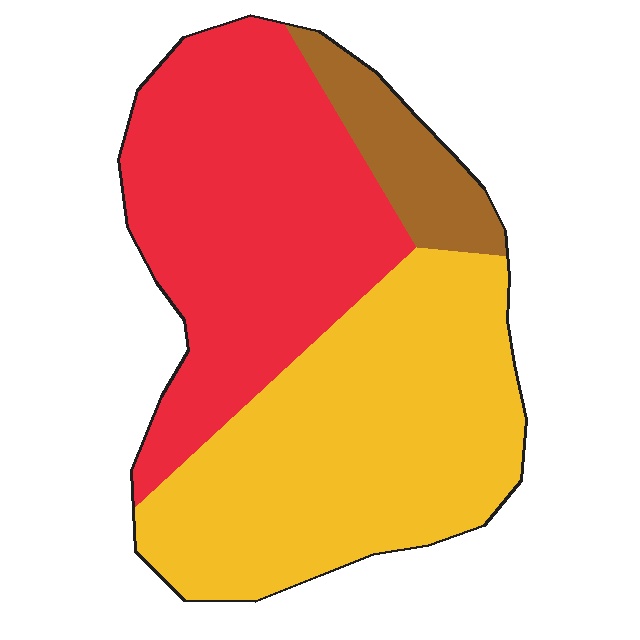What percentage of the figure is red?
Red takes up between a quarter and a half of the figure.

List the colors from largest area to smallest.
From largest to smallest: yellow, red, brown.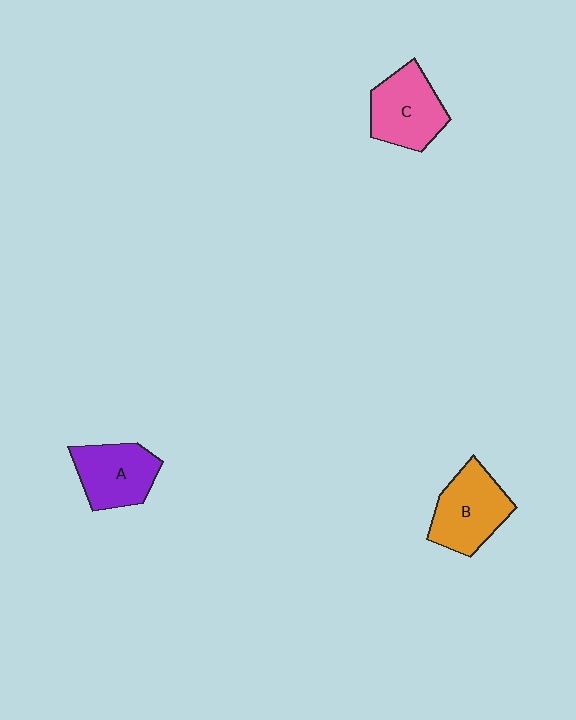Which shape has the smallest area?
Shape A (purple).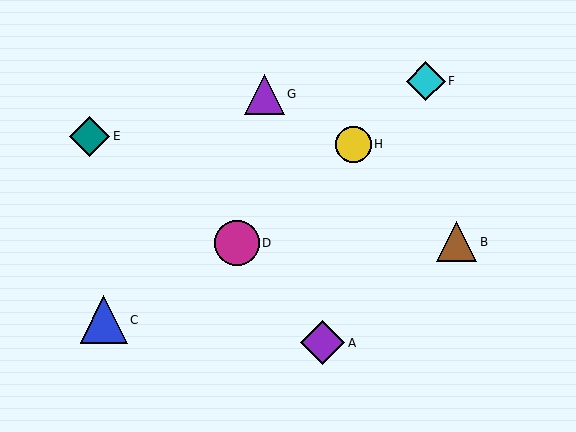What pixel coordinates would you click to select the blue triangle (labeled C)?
Click at (104, 320) to select the blue triangle C.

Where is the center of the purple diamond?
The center of the purple diamond is at (322, 343).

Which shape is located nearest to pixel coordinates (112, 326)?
The blue triangle (labeled C) at (104, 320) is nearest to that location.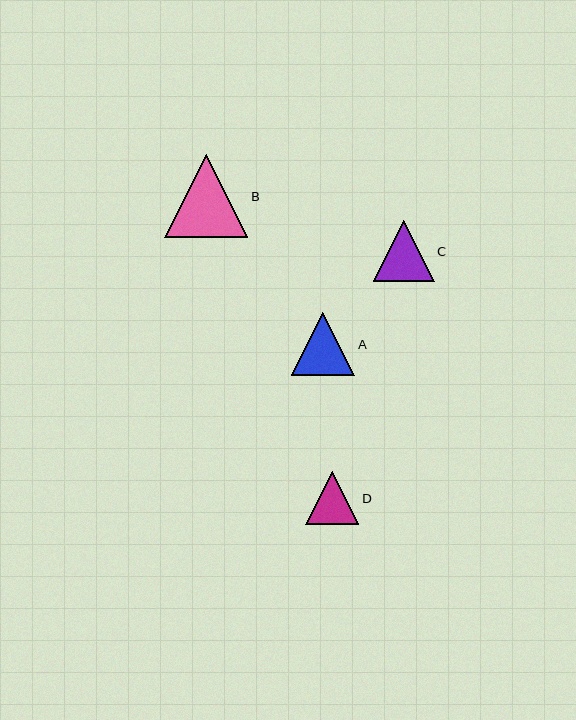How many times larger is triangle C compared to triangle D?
Triangle C is approximately 1.1 times the size of triangle D.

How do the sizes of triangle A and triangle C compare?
Triangle A and triangle C are approximately the same size.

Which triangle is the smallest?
Triangle D is the smallest with a size of approximately 53 pixels.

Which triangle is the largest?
Triangle B is the largest with a size of approximately 83 pixels.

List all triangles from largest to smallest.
From largest to smallest: B, A, C, D.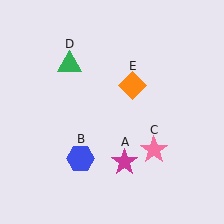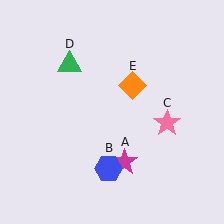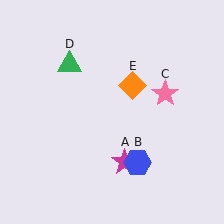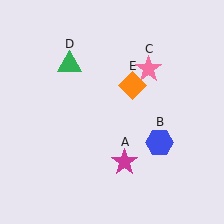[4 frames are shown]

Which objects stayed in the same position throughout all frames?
Magenta star (object A) and green triangle (object D) and orange diamond (object E) remained stationary.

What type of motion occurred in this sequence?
The blue hexagon (object B), pink star (object C) rotated counterclockwise around the center of the scene.